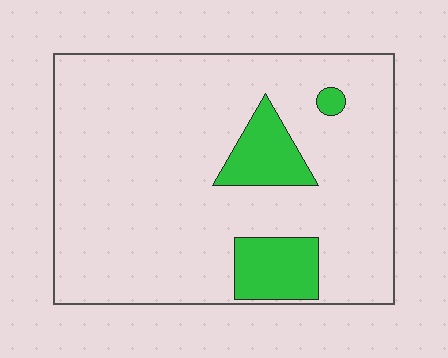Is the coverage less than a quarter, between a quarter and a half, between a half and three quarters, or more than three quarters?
Less than a quarter.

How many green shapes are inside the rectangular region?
3.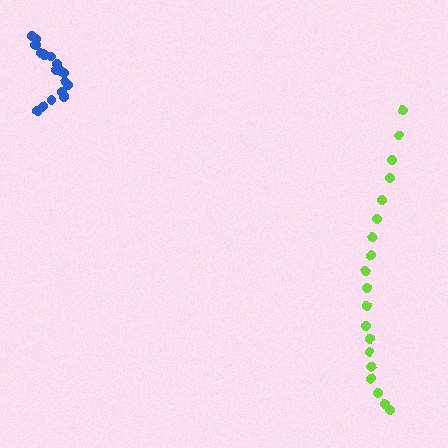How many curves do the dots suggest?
There are 2 distinct paths.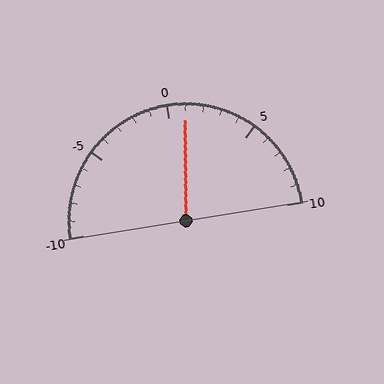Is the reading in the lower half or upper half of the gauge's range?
The reading is in the upper half of the range (-10 to 10).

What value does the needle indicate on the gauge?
The needle indicates approximately 1.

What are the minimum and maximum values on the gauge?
The gauge ranges from -10 to 10.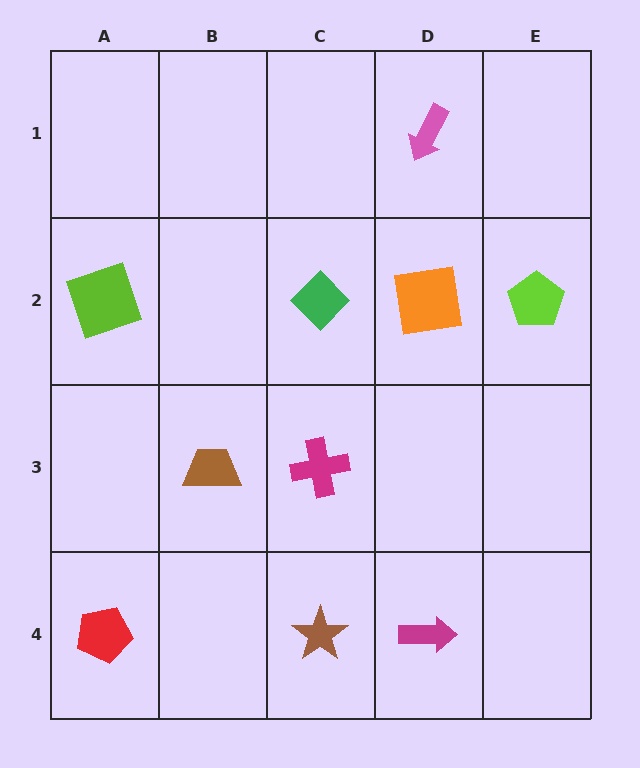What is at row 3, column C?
A magenta cross.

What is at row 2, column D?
An orange square.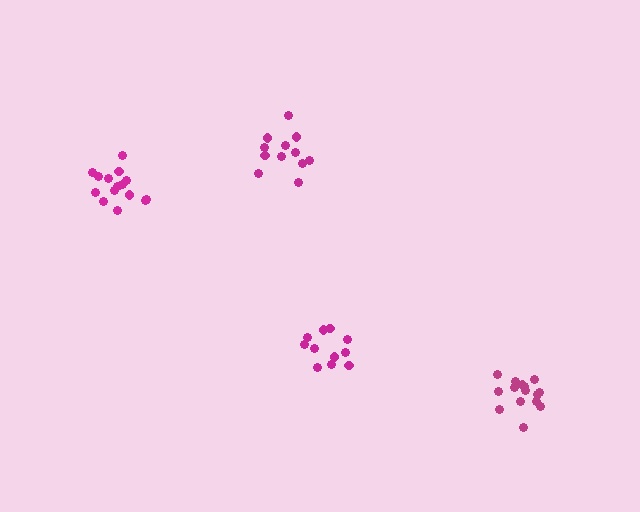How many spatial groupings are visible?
There are 4 spatial groupings.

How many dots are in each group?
Group 1: 11 dots, Group 2: 12 dots, Group 3: 15 dots, Group 4: 15 dots (53 total).